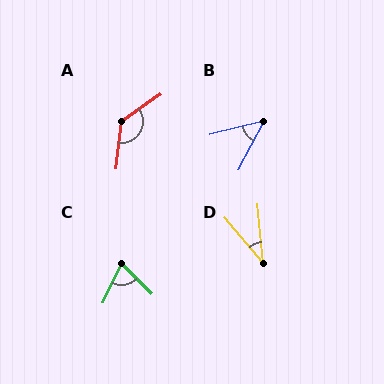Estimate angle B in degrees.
Approximately 48 degrees.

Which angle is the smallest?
D, at approximately 35 degrees.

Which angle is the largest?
A, at approximately 131 degrees.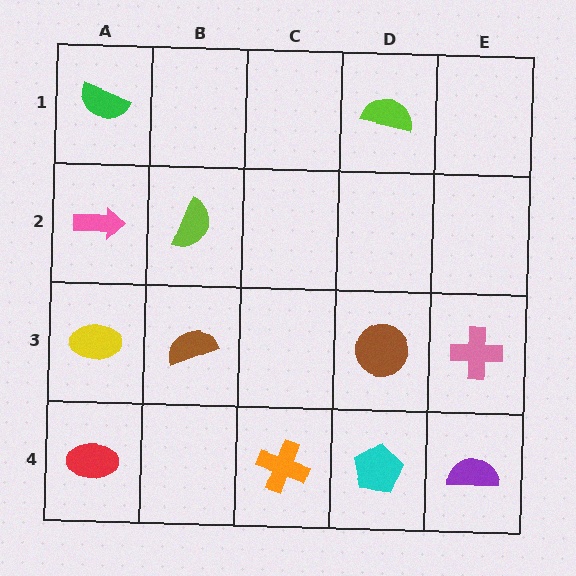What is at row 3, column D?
A brown circle.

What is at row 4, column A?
A red ellipse.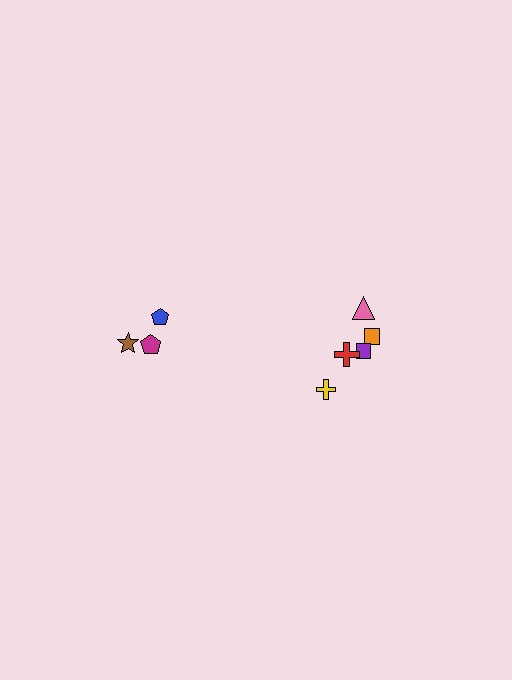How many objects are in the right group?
There are 5 objects.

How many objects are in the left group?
There are 3 objects.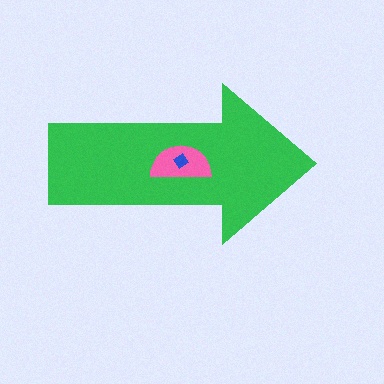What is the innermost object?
The blue diamond.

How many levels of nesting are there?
3.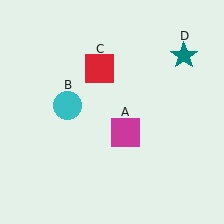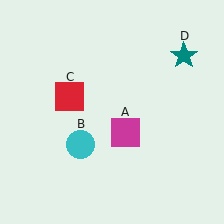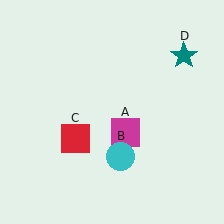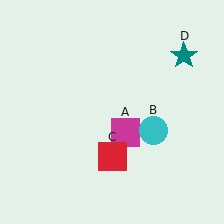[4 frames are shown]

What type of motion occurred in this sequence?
The cyan circle (object B), red square (object C) rotated counterclockwise around the center of the scene.